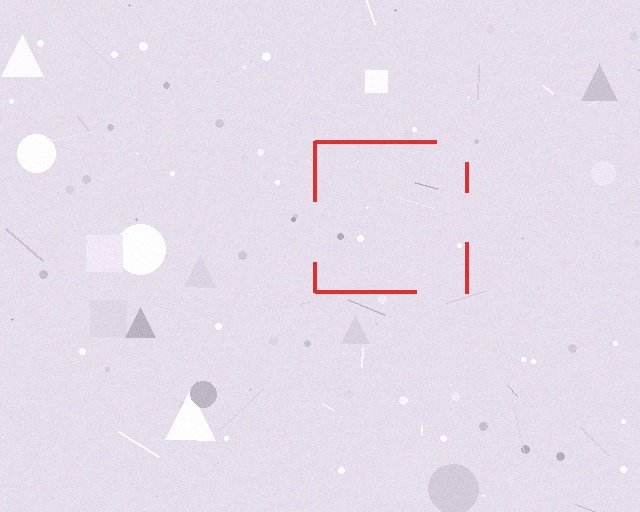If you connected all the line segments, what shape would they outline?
They would outline a square.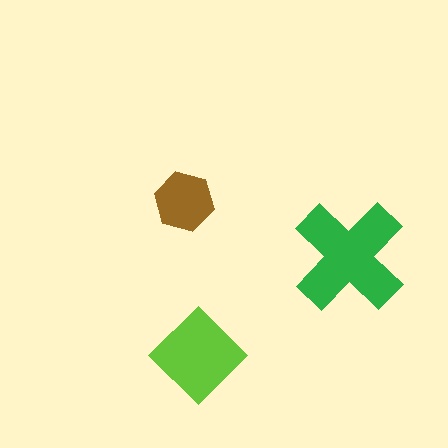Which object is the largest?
The green cross.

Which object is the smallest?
The brown hexagon.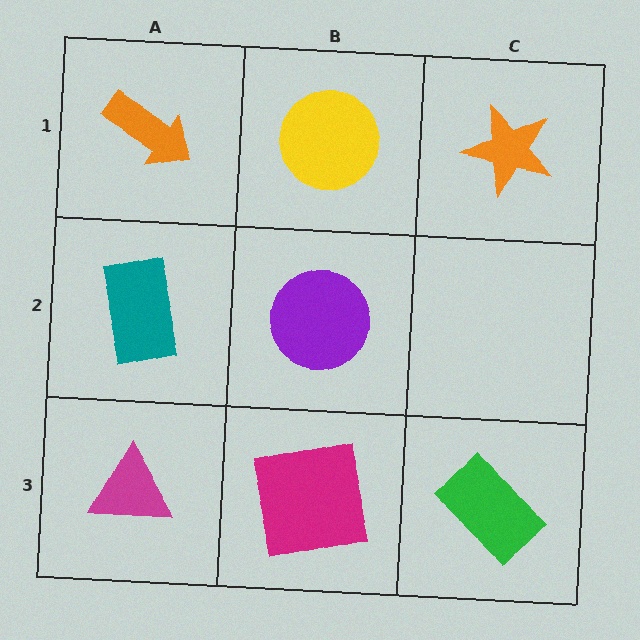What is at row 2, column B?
A purple circle.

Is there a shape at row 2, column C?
No, that cell is empty.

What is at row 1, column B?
A yellow circle.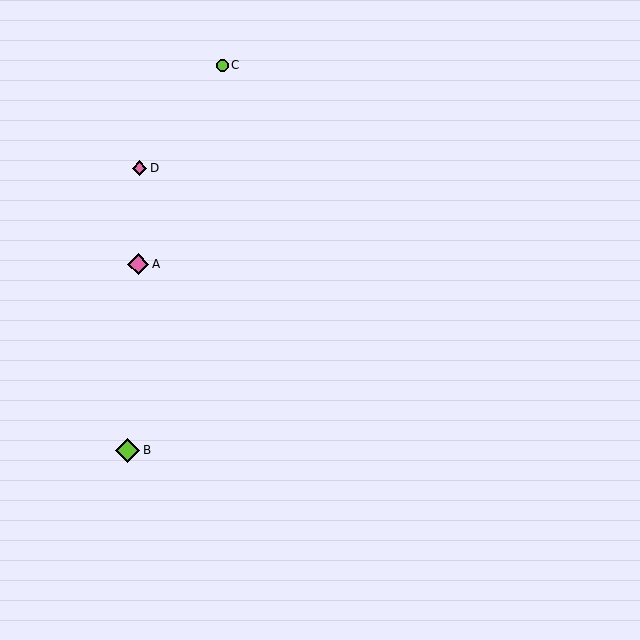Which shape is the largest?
The lime diamond (labeled B) is the largest.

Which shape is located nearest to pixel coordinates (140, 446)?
The lime diamond (labeled B) at (128, 450) is nearest to that location.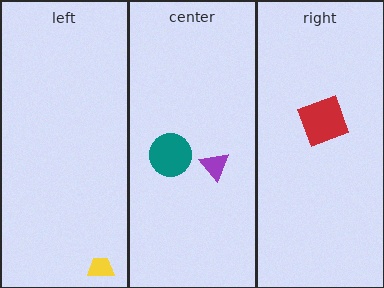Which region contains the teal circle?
The center region.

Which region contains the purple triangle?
The center region.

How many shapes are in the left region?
1.